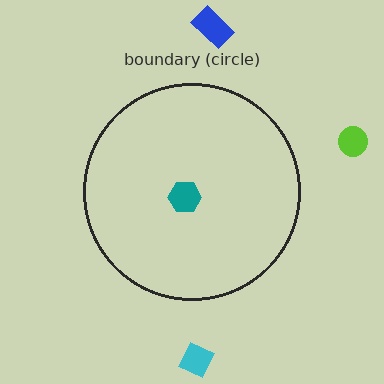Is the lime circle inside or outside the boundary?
Outside.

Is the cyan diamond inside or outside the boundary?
Outside.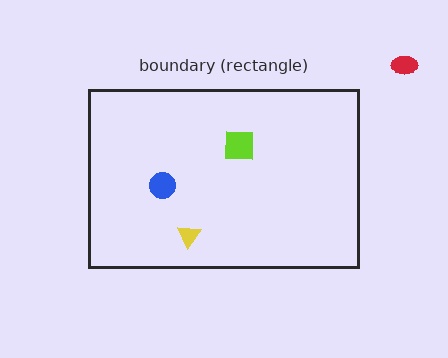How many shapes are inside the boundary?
3 inside, 1 outside.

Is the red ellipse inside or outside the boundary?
Outside.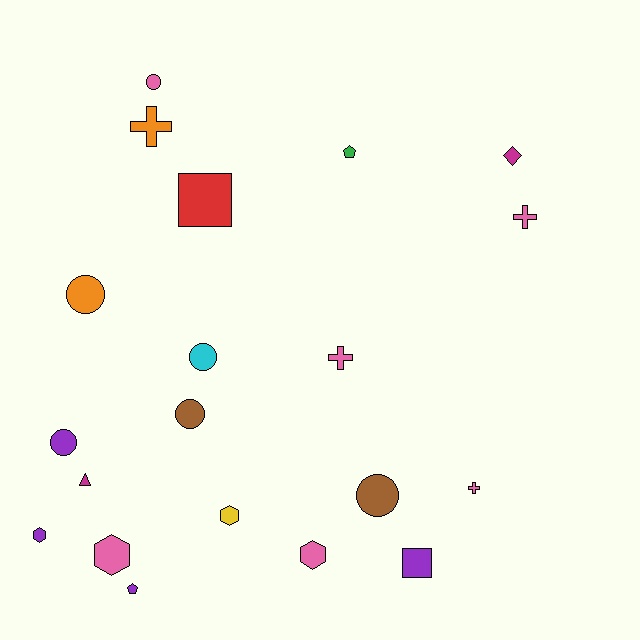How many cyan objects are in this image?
There is 1 cyan object.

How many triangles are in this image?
There is 1 triangle.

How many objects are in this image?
There are 20 objects.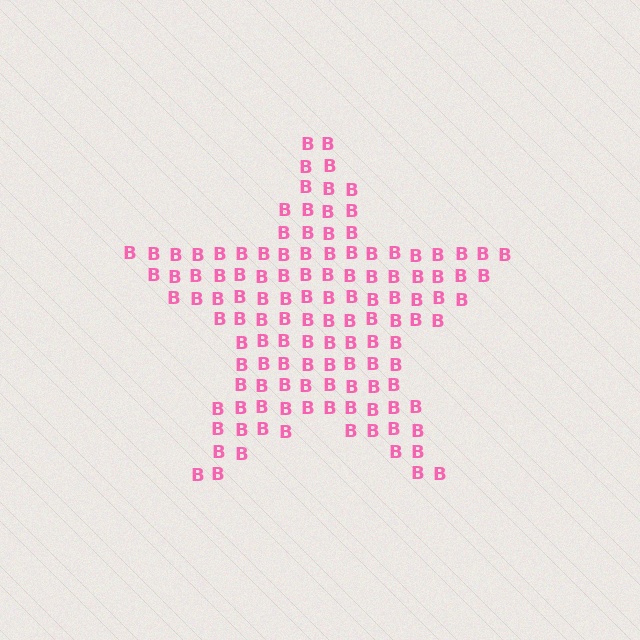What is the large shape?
The large shape is a star.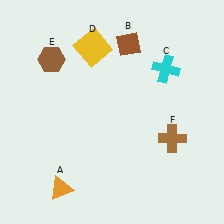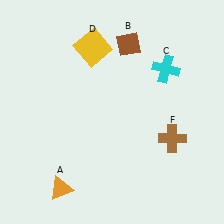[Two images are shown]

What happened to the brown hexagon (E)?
The brown hexagon (E) was removed in Image 2. It was in the top-left area of Image 1.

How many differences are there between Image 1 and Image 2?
There is 1 difference between the two images.